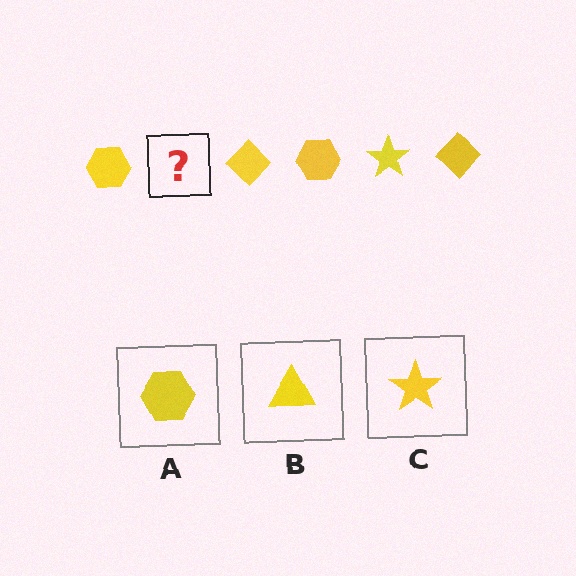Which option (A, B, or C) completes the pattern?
C.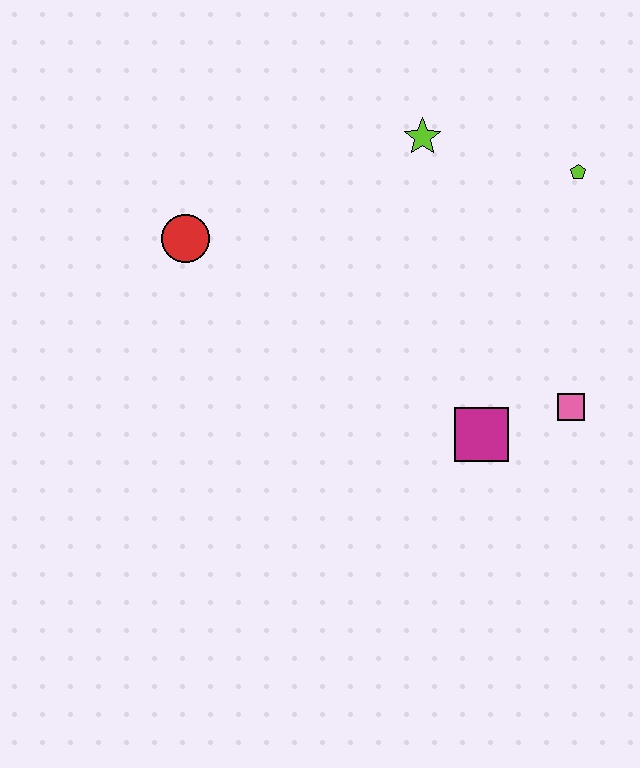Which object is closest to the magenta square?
The pink square is closest to the magenta square.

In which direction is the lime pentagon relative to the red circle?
The lime pentagon is to the right of the red circle.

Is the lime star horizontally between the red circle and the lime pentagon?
Yes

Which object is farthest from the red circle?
The pink square is farthest from the red circle.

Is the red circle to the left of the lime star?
Yes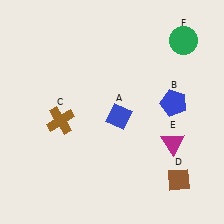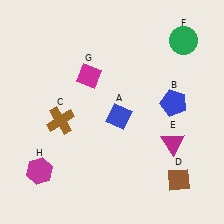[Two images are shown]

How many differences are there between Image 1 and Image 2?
There are 2 differences between the two images.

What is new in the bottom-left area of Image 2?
A magenta hexagon (H) was added in the bottom-left area of Image 2.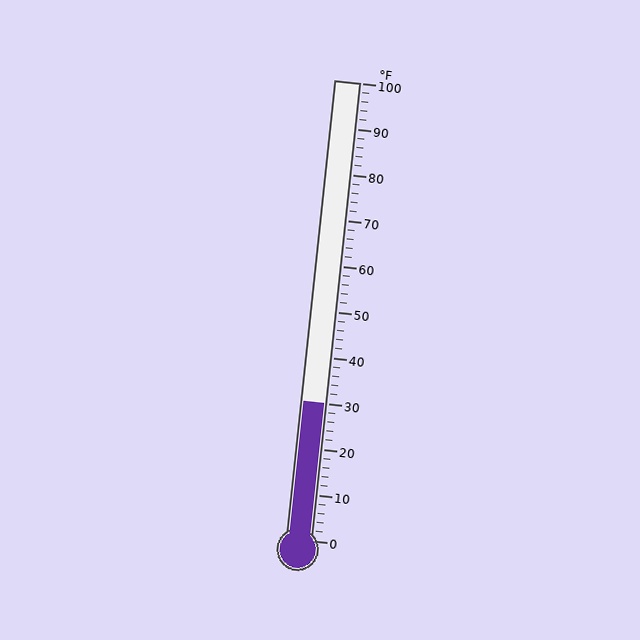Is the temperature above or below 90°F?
The temperature is below 90°F.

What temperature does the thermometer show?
The thermometer shows approximately 30°F.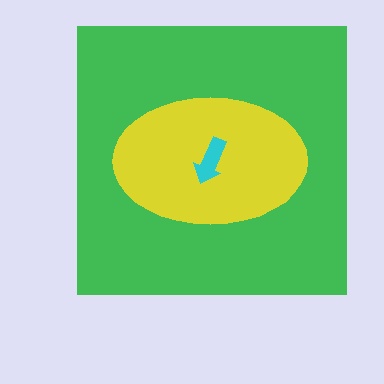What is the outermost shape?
The green square.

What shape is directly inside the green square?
The yellow ellipse.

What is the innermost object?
The cyan arrow.